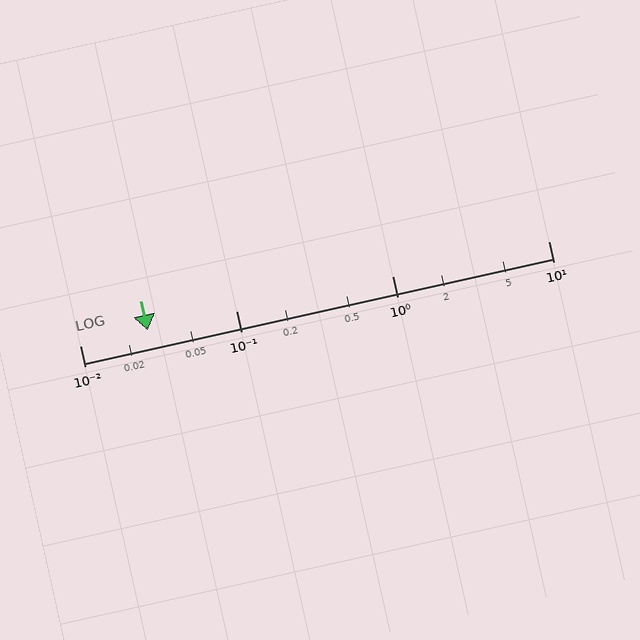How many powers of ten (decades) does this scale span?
The scale spans 3 decades, from 0.01 to 10.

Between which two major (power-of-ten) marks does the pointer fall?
The pointer is between 0.01 and 0.1.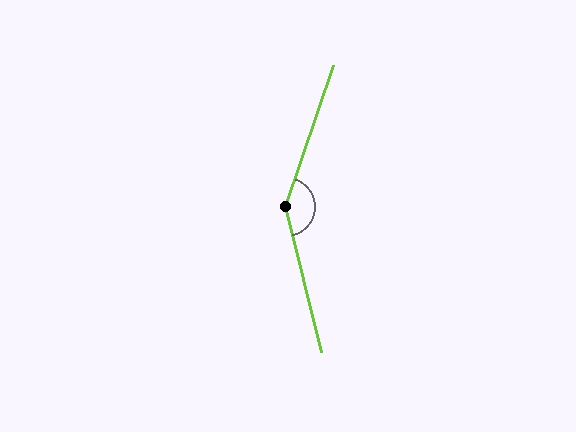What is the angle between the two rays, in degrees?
Approximately 147 degrees.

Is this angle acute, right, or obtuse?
It is obtuse.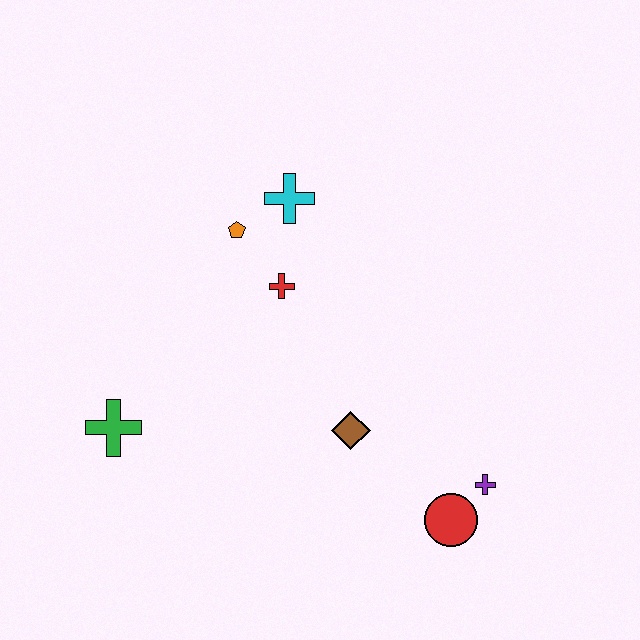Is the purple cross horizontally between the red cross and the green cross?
No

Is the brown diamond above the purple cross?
Yes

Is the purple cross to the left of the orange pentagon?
No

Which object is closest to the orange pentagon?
The cyan cross is closest to the orange pentagon.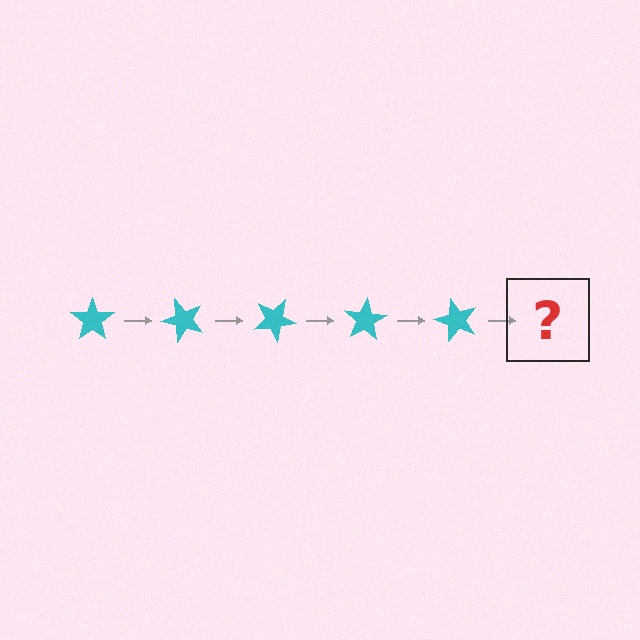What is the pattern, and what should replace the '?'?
The pattern is that the star rotates 50 degrees each step. The '?' should be a cyan star rotated 250 degrees.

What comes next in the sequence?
The next element should be a cyan star rotated 250 degrees.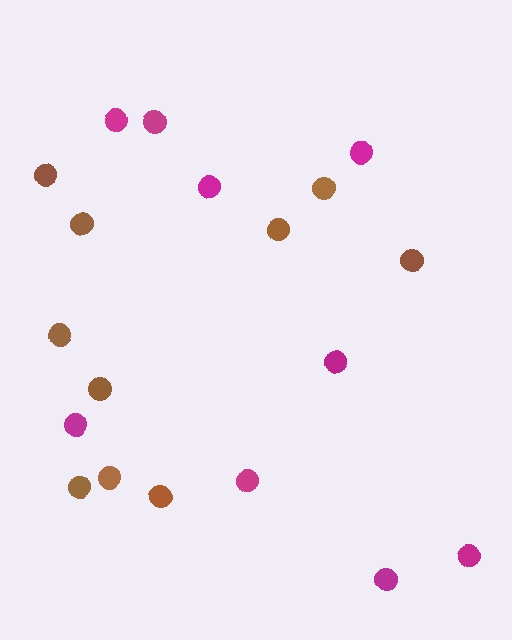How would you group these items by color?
There are 2 groups: one group of magenta circles (9) and one group of brown circles (10).